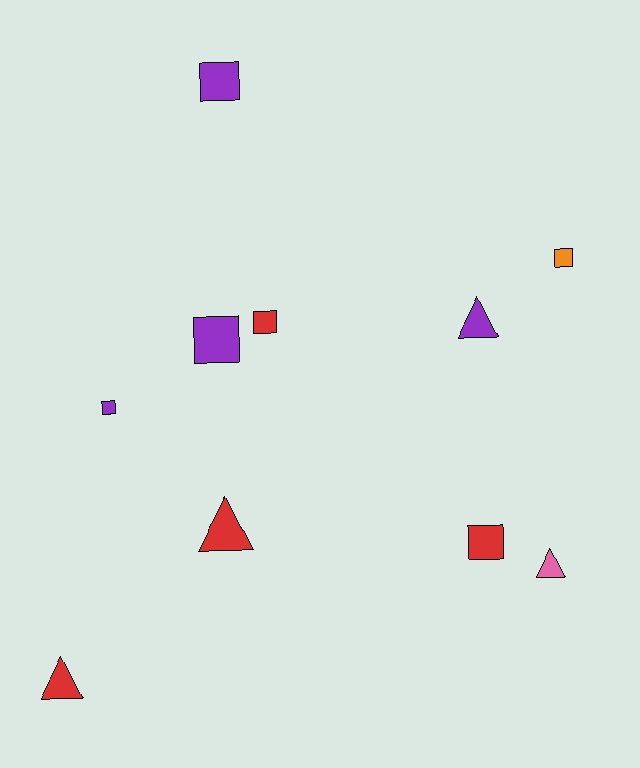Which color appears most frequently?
Purple, with 4 objects.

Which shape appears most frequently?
Square, with 6 objects.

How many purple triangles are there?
There is 1 purple triangle.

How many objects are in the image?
There are 10 objects.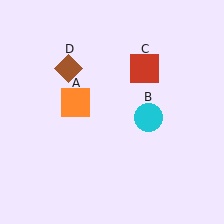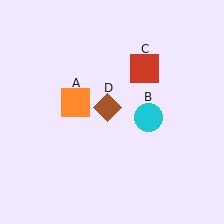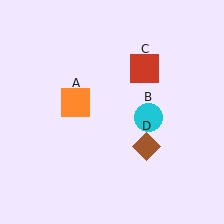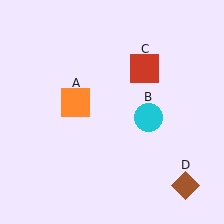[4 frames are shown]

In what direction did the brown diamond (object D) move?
The brown diamond (object D) moved down and to the right.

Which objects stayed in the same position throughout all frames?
Orange square (object A) and cyan circle (object B) and red square (object C) remained stationary.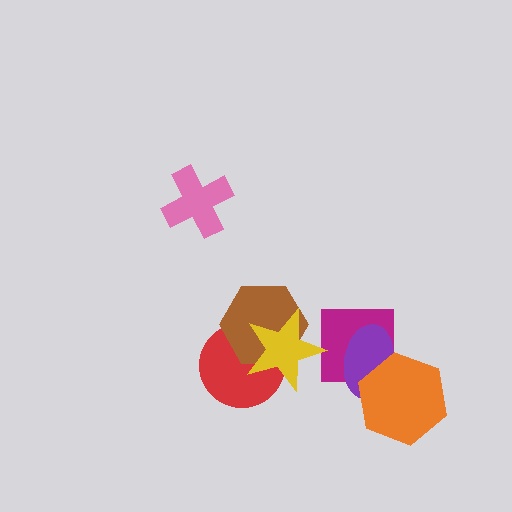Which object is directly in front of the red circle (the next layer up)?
The brown hexagon is directly in front of the red circle.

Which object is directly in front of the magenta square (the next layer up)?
The purple ellipse is directly in front of the magenta square.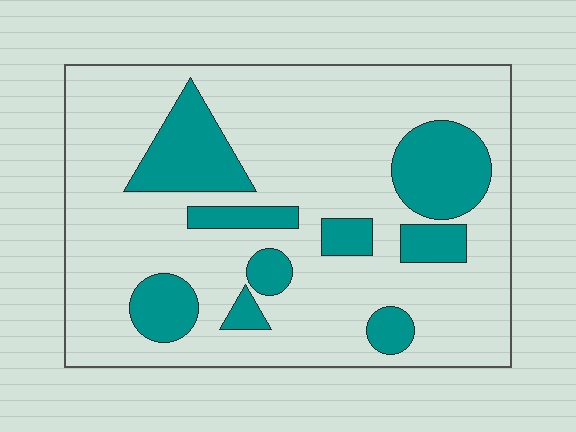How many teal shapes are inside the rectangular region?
9.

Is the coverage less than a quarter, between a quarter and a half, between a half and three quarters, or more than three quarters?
Less than a quarter.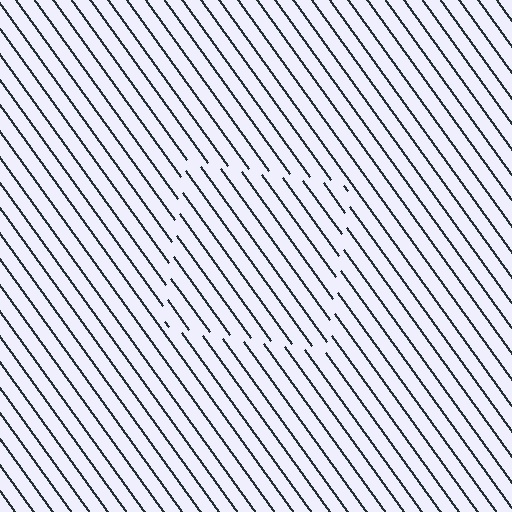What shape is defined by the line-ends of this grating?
An illusory square. The interior of the shape contains the same grating, shifted by half a period — the contour is defined by the phase discontinuity where line-ends from the inner and outer gratings abut.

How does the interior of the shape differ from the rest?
The interior of the shape contains the same grating, shifted by half a period — the contour is defined by the phase discontinuity where line-ends from the inner and outer gratings abut.